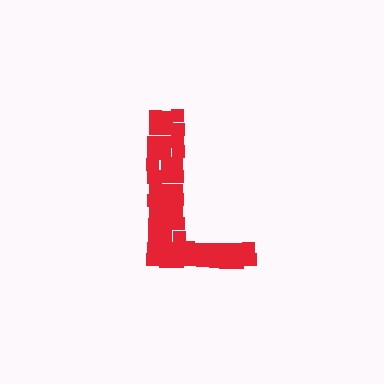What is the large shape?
The large shape is the letter L.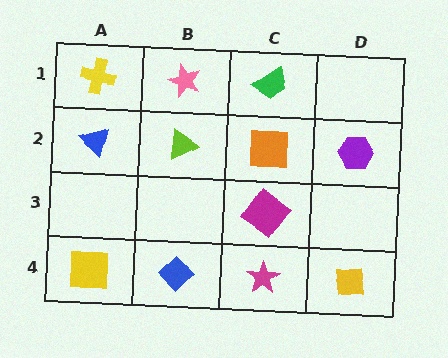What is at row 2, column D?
A purple hexagon.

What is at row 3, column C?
A magenta diamond.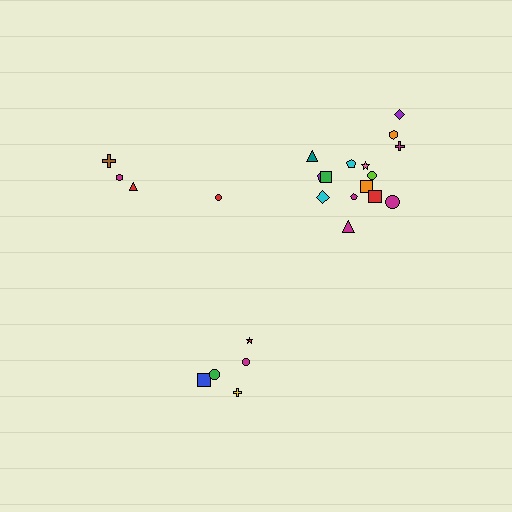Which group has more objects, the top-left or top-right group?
The top-right group.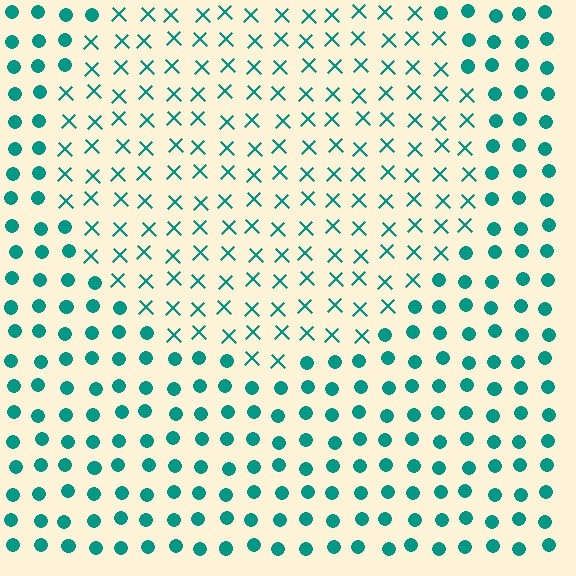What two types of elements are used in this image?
The image uses X marks inside the circle region and circles outside it.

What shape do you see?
I see a circle.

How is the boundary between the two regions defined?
The boundary is defined by a change in element shape: X marks inside vs. circles outside. All elements share the same color and spacing.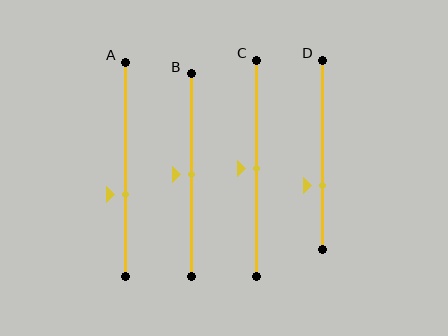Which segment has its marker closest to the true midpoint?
Segment B has its marker closest to the true midpoint.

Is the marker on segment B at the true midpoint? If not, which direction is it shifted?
Yes, the marker on segment B is at the true midpoint.